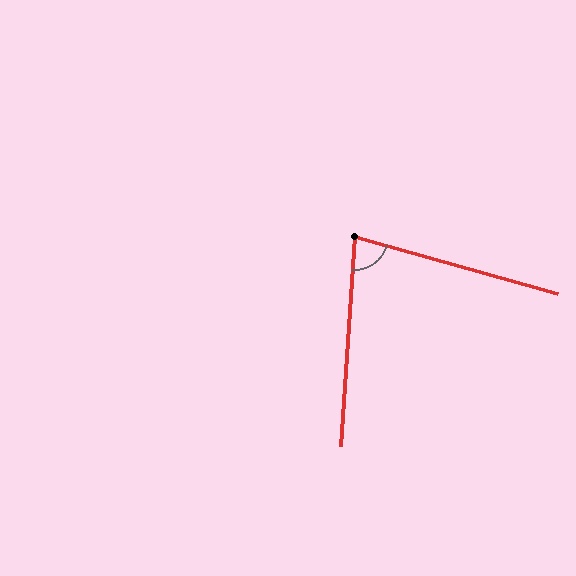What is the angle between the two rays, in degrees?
Approximately 78 degrees.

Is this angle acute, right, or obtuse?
It is acute.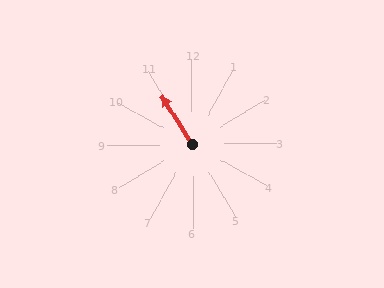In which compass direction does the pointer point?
Northwest.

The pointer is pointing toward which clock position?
Roughly 11 o'clock.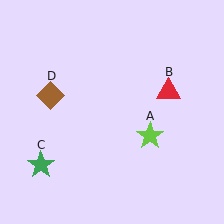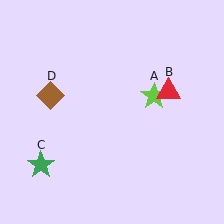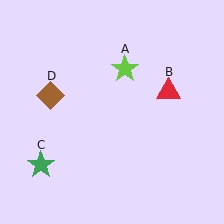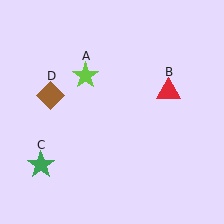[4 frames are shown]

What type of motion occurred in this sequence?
The lime star (object A) rotated counterclockwise around the center of the scene.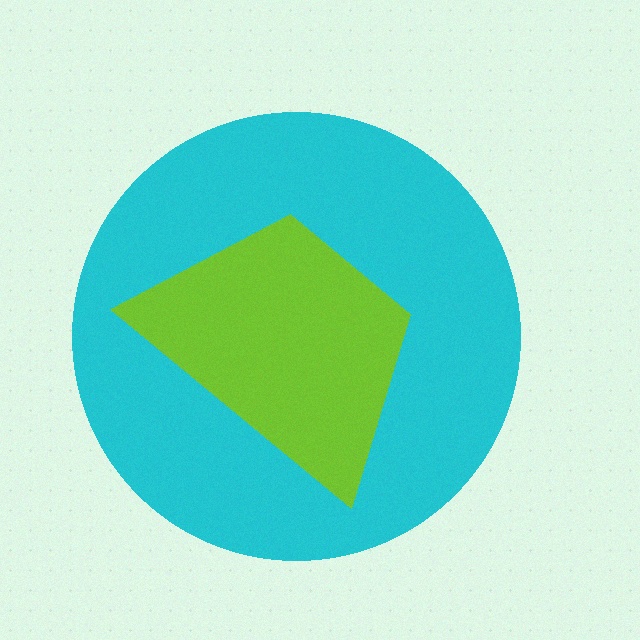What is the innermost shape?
The lime trapezoid.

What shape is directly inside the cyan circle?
The lime trapezoid.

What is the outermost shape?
The cyan circle.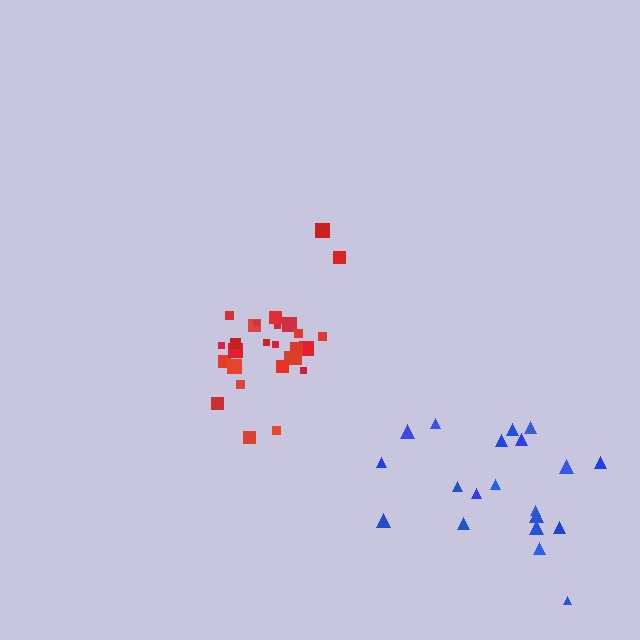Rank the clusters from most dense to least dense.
red, blue.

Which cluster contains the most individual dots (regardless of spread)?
Red (27).